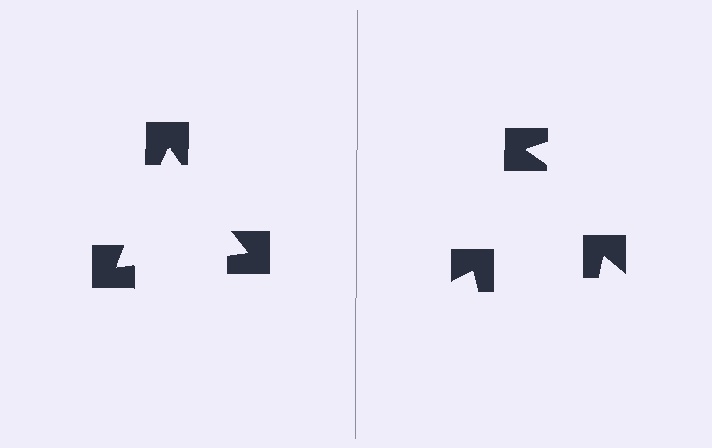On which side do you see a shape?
An illusory triangle appears on the left side. On the right side the wedge cuts are rotated, so no coherent shape forms.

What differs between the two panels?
The notched squares are positioned identically on both sides; only the wedge orientations differ. On the left they align to a triangle; on the right they are misaligned.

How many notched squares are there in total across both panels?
6 — 3 on each side.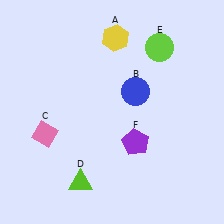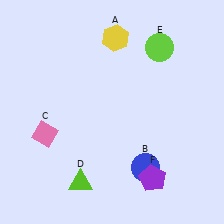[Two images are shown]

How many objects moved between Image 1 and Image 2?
2 objects moved between the two images.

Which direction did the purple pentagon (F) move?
The purple pentagon (F) moved down.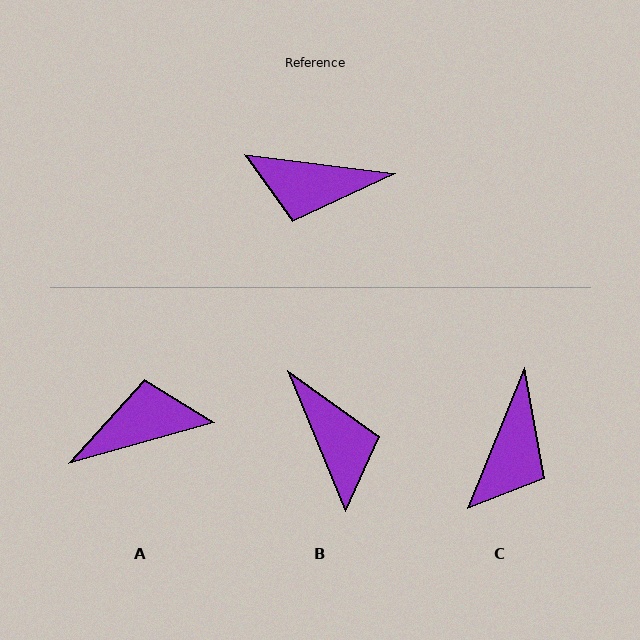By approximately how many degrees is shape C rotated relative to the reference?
Approximately 75 degrees counter-clockwise.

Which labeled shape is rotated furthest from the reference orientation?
A, about 157 degrees away.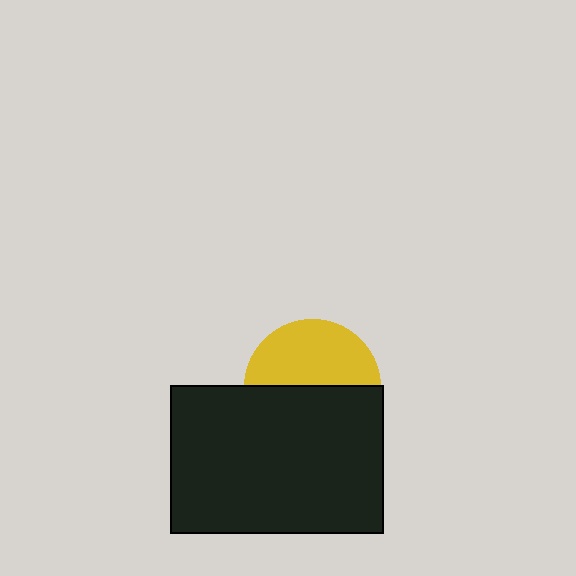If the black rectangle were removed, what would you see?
You would see the complete yellow circle.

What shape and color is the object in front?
The object in front is a black rectangle.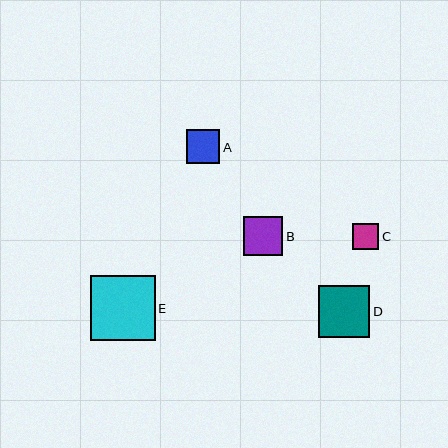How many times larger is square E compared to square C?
Square E is approximately 2.5 times the size of square C.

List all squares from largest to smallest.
From largest to smallest: E, D, B, A, C.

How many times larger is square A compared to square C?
Square A is approximately 1.3 times the size of square C.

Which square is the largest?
Square E is the largest with a size of approximately 65 pixels.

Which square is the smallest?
Square C is the smallest with a size of approximately 26 pixels.